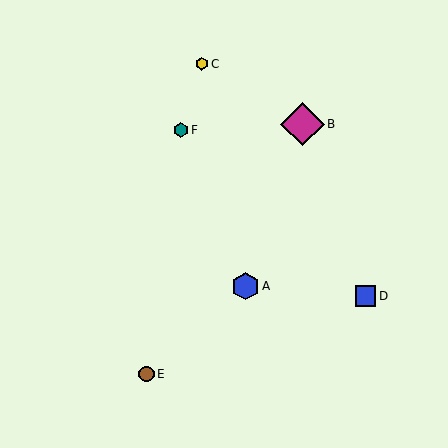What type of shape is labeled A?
Shape A is a blue hexagon.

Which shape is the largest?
The magenta diamond (labeled B) is the largest.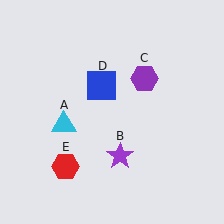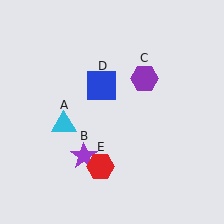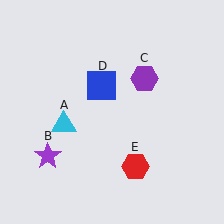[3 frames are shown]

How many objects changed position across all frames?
2 objects changed position: purple star (object B), red hexagon (object E).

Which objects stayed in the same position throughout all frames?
Cyan triangle (object A) and purple hexagon (object C) and blue square (object D) remained stationary.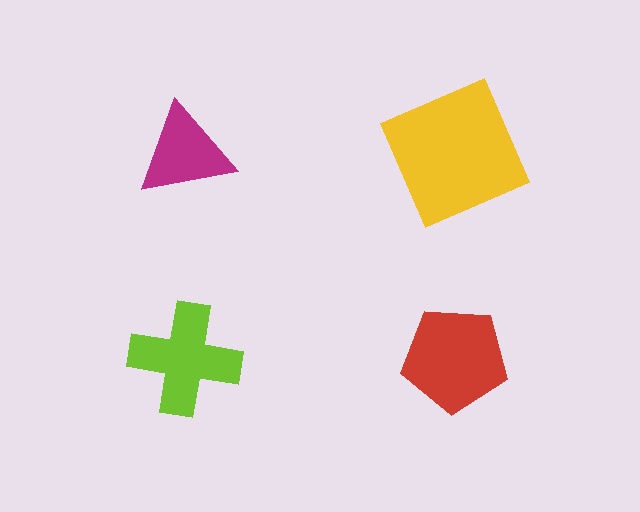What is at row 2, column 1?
A lime cross.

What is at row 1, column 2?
A yellow square.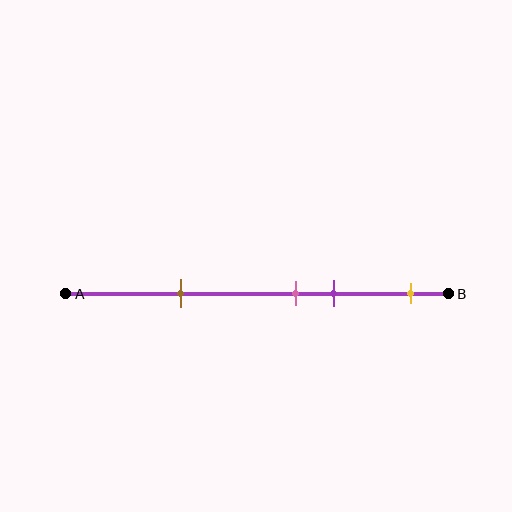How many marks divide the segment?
There are 4 marks dividing the segment.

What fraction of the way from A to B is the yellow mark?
The yellow mark is approximately 90% (0.9) of the way from A to B.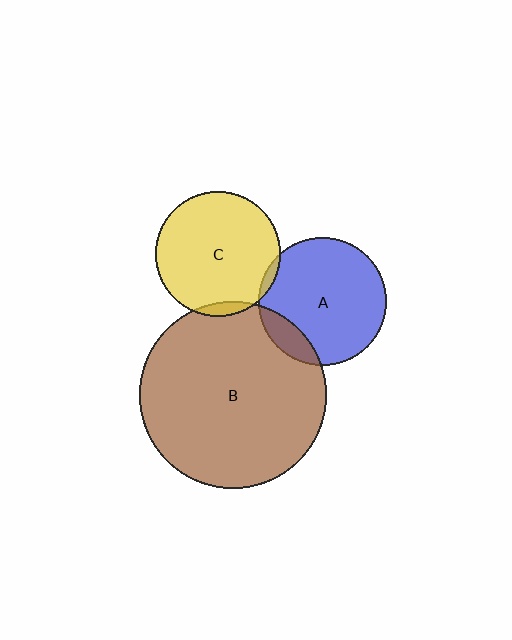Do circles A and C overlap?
Yes.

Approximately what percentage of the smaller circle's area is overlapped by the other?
Approximately 5%.